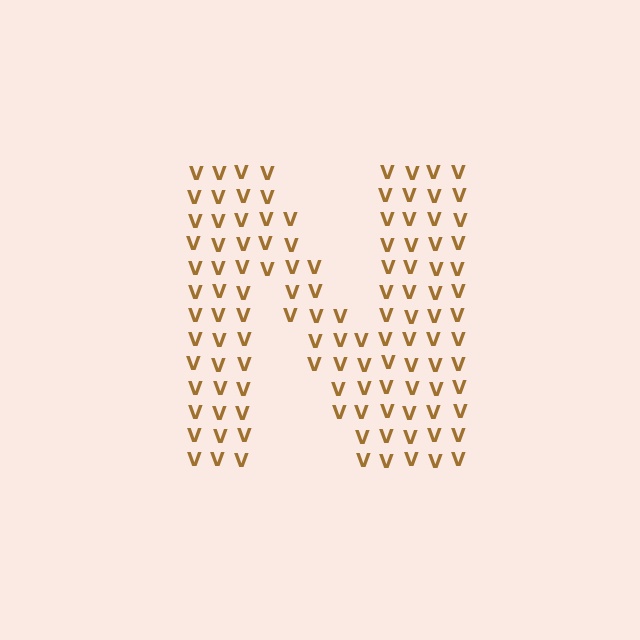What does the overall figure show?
The overall figure shows the letter N.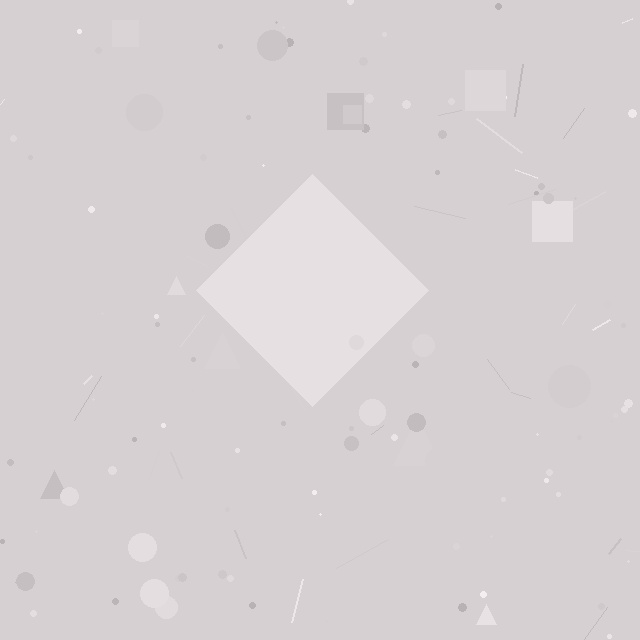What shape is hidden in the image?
A diamond is hidden in the image.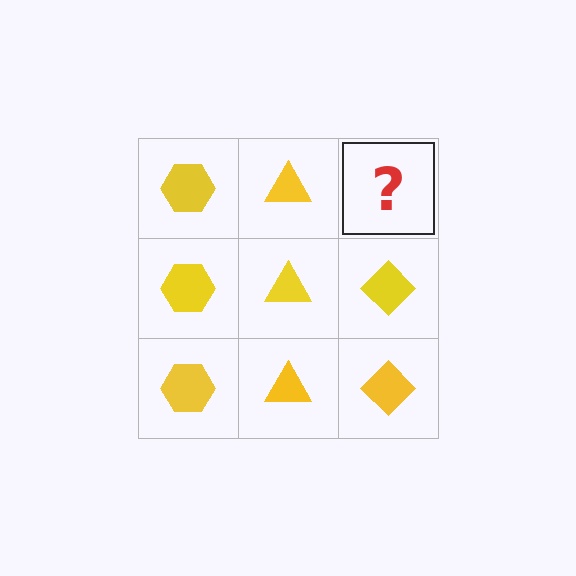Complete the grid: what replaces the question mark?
The question mark should be replaced with a yellow diamond.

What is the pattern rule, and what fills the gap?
The rule is that each column has a consistent shape. The gap should be filled with a yellow diamond.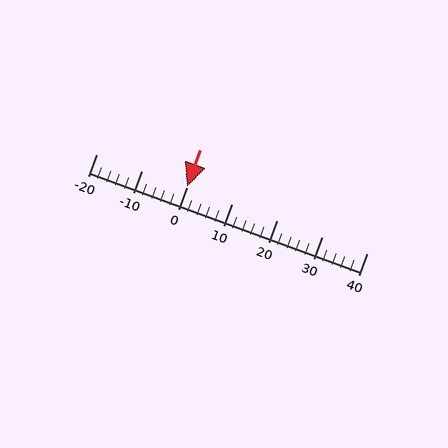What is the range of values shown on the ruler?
The ruler shows values from -20 to 40.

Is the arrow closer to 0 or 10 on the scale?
The arrow is closer to 0.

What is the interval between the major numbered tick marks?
The major tick marks are spaced 10 units apart.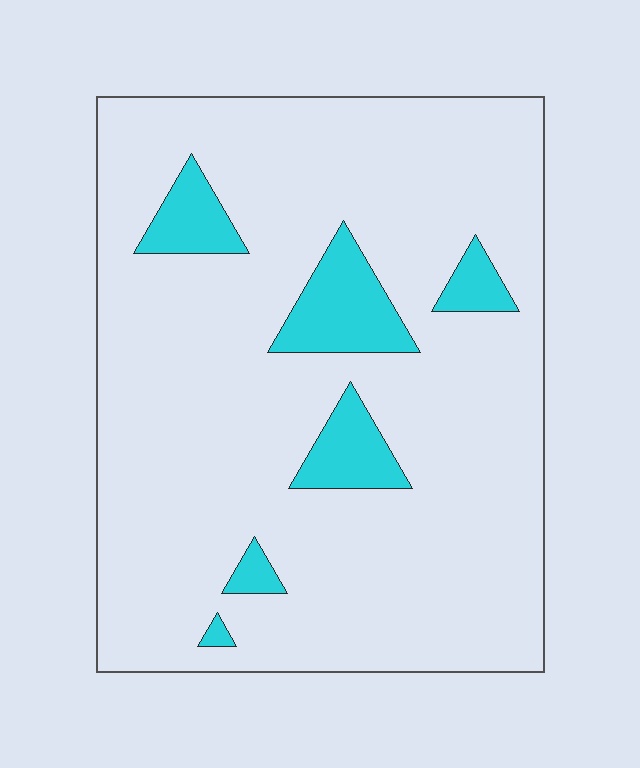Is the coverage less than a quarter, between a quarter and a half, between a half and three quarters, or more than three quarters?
Less than a quarter.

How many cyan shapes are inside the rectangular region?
6.